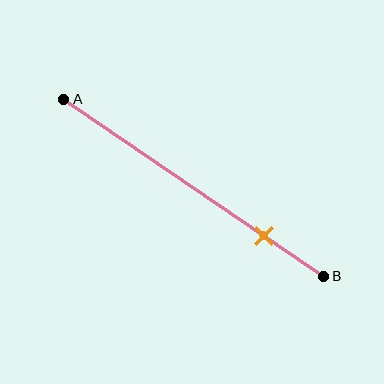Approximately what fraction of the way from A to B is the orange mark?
The orange mark is approximately 75% of the way from A to B.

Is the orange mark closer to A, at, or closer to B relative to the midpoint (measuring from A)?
The orange mark is closer to point B than the midpoint of segment AB.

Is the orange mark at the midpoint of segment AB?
No, the mark is at about 75% from A, not at the 50% midpoint.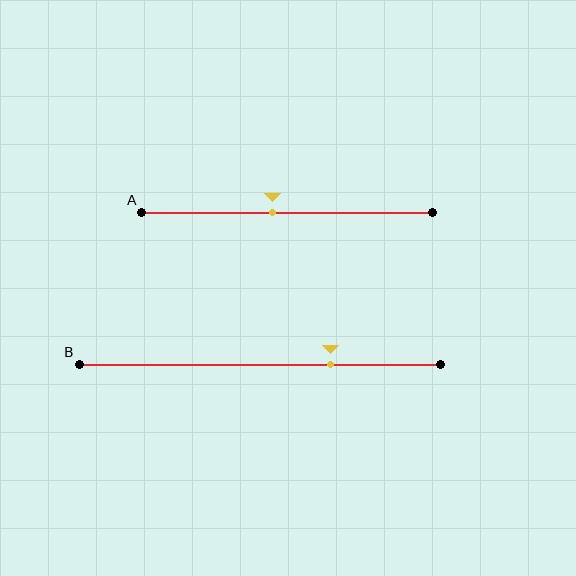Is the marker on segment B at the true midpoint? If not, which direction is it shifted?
No, the marker on segment B is shifted to the right by about 20% of the segment length.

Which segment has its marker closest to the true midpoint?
Segment A has its marker closest to the true midpoint.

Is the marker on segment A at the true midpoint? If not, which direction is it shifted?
No, the marker on segment A is shifted to the left by about 5% of the segment length.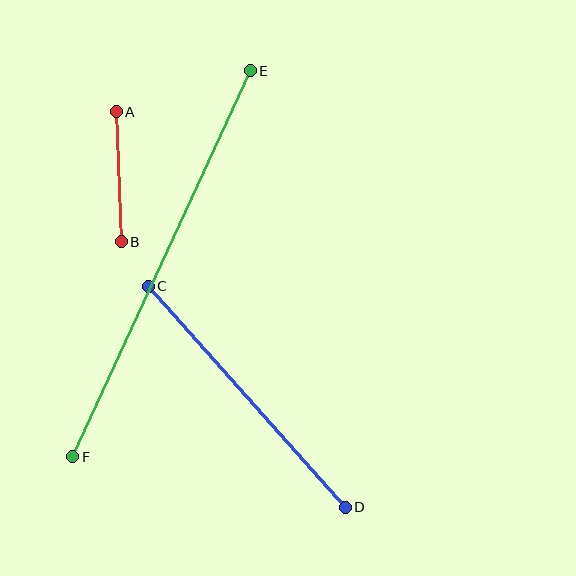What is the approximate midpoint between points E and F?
The midpoint is at approximately (162, 264) pixels.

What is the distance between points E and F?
The distance is approximately 425 pixels.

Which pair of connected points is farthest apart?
Points E and F are farthest apart.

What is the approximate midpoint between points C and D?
The midpoint is at approximately (247, 397) pixels.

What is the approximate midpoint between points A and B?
The midpoint is at approximately (119, 177) pixels.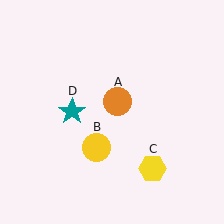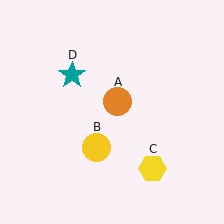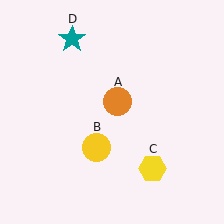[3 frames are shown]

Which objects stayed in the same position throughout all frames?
Orange circle (object A) and yellow circle (object B) and yellow hexagon (object C) remained stationary.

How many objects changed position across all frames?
1 object changed position: teal star (object D).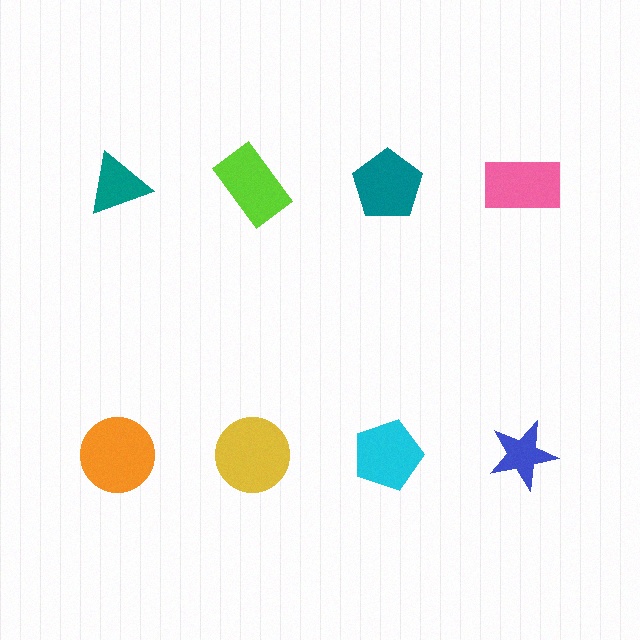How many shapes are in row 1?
4 shapes.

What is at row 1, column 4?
A pink rectangle.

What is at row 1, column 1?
A teal triangle.